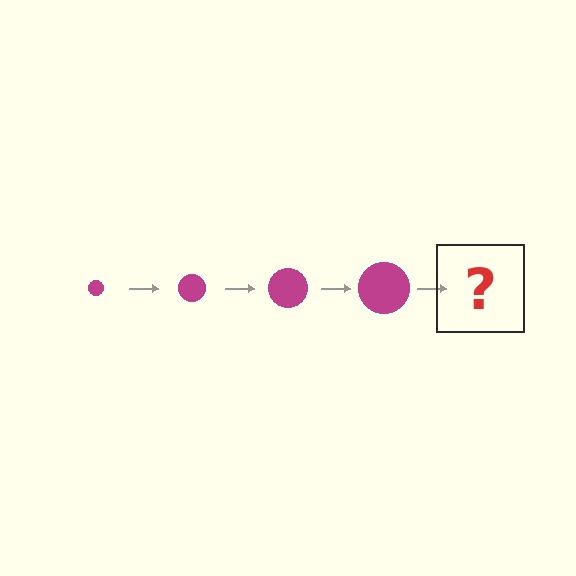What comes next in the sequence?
The next element should be a magenta circle, larger than the previous one.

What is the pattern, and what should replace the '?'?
The pattern is that the circle gets progressively larger each step. The '?' should be a magenta circle, larger than the previous one.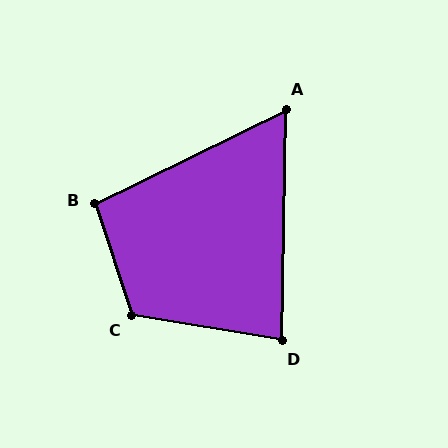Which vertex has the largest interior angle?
C, at approximately 117 degrees.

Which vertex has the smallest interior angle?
A, at approximately 63 degrees.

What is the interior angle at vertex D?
Approximately 82 degrees (acute).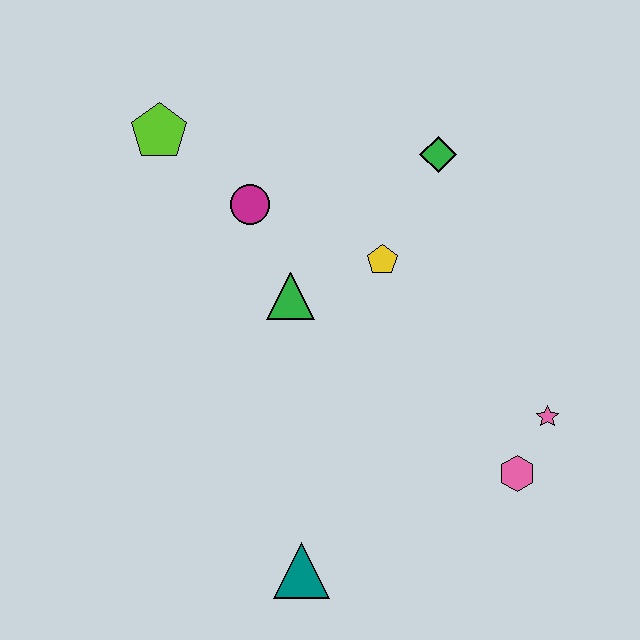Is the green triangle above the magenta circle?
No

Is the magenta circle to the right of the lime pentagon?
Yes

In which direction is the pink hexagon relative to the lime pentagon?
The pink hexagon is to the right of the lime pentagon.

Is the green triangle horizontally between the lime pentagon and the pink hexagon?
Yes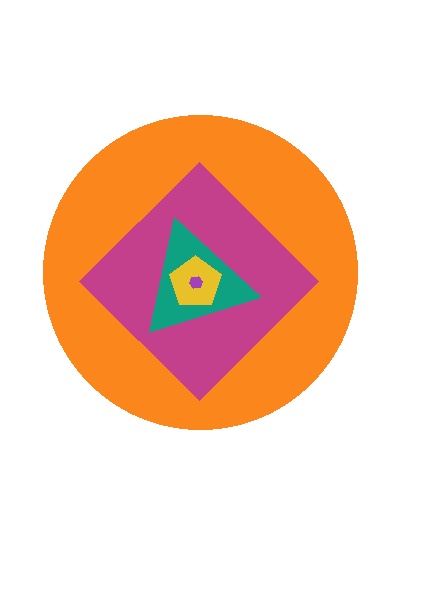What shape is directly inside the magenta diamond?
The teal triangle.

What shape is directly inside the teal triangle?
The yellow pentagon.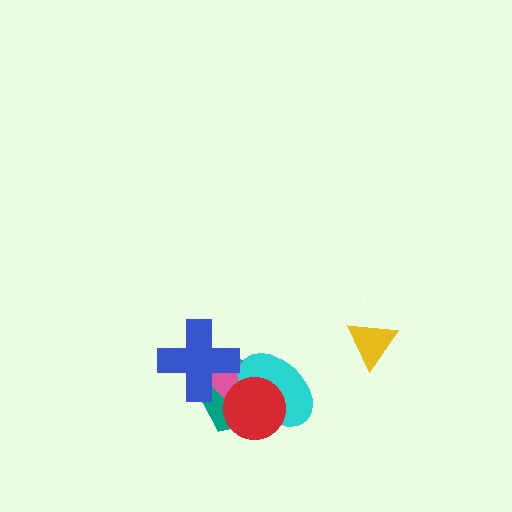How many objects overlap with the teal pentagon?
4 objects overlap with the teal pentagon.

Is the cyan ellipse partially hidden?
Yes, it is partially covered by another shape.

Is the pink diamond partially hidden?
Yes, it is partially covered by another shape.